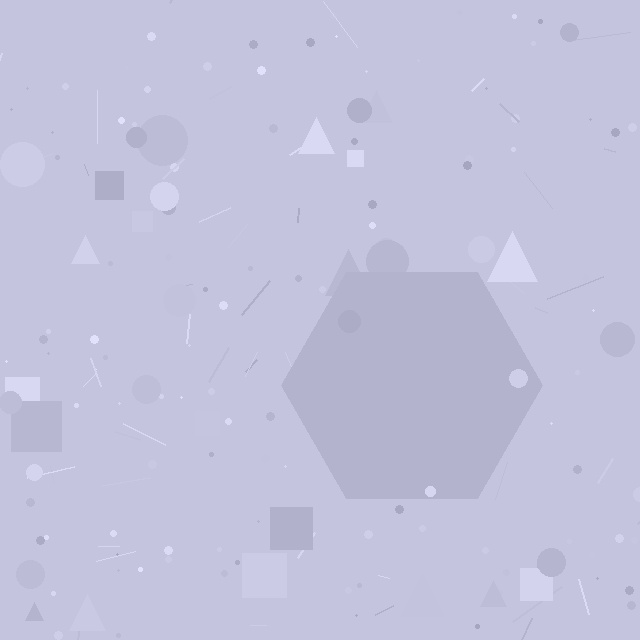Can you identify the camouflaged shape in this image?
The camouflaged shape is a hexagon.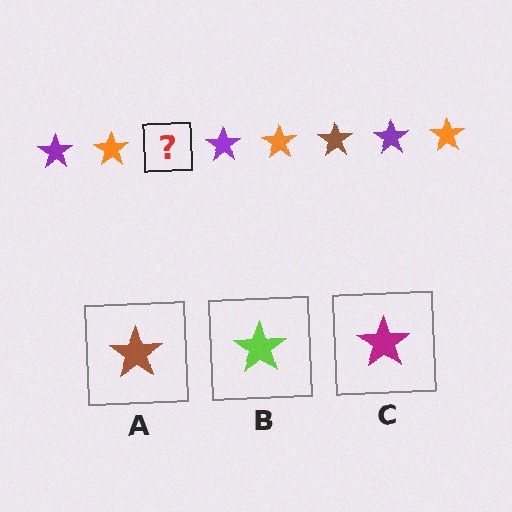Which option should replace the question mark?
Option A.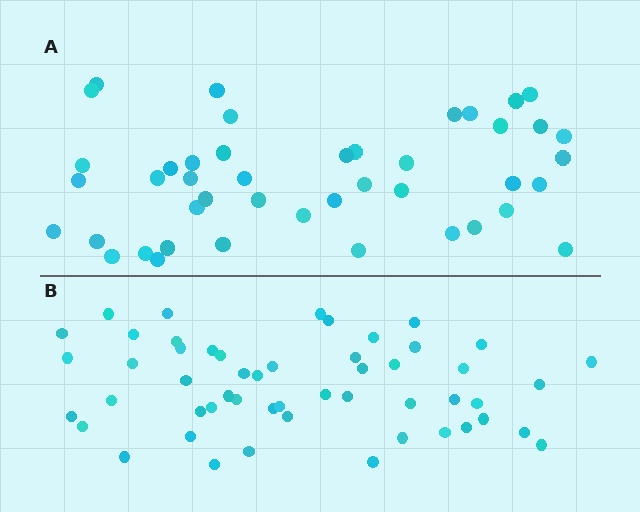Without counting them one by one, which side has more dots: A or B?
Region B (the bottom region) has more dots.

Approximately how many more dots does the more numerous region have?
Region B has roughly 8 or so more dots than region A.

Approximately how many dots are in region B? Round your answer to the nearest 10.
About 50 dots. (The exact count is 52, which rounds to 50.)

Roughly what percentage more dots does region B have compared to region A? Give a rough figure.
About 20% more.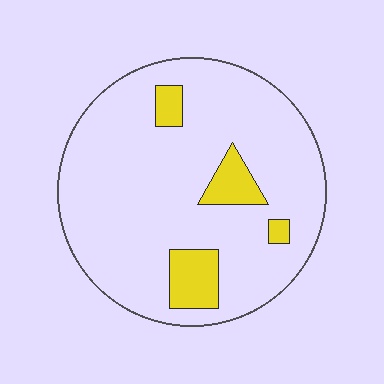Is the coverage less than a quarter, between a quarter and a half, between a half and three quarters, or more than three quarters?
Less than a quarter.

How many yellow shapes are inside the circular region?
4.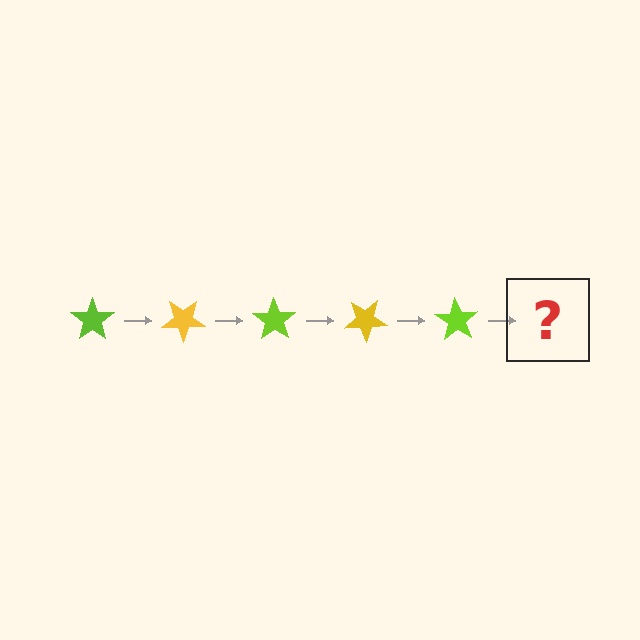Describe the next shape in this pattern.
It should be a yellow star, rotated 175 degrees from the start.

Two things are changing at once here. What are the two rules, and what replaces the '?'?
The two rules are that it rotates 35 degrees each step and the color cycles through lime and yellow. The '?' should be a yellow star, rotated 175 degrees from the start.